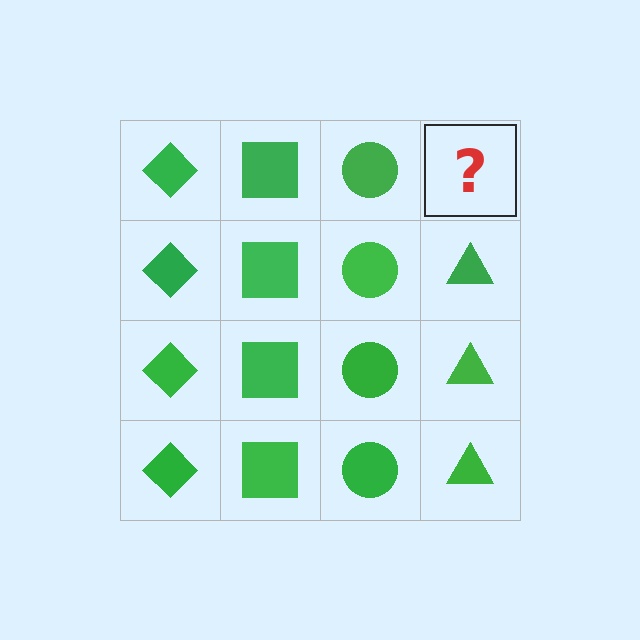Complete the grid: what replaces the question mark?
The question mark should be replaced with a green triangle.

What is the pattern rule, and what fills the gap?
The rule is that each column has a consistent shape. The gap should be filled with a green triangle.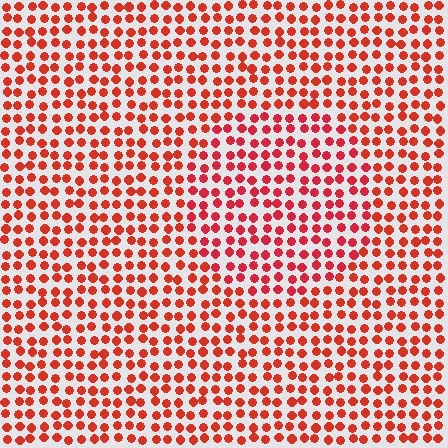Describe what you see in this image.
The image is filled with small red elements in a uniform arrangement. A circle-shaped region is visible where the elements are tinted to a slightly different hue, forming a subtle color boundary.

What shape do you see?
I see a circle.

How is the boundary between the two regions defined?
The boundary is defined purely by a slight shift in hue (about 14 degrees). Spacing, size, and orientation are identical on both sides.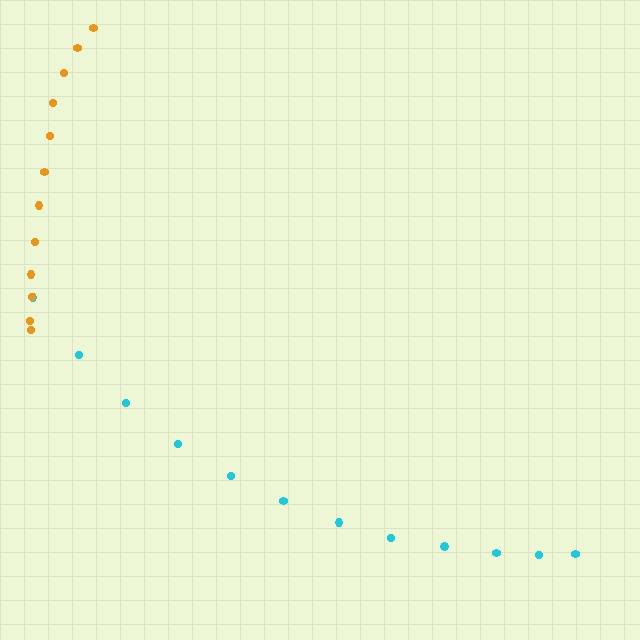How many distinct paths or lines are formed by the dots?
There are 2 distinct paths.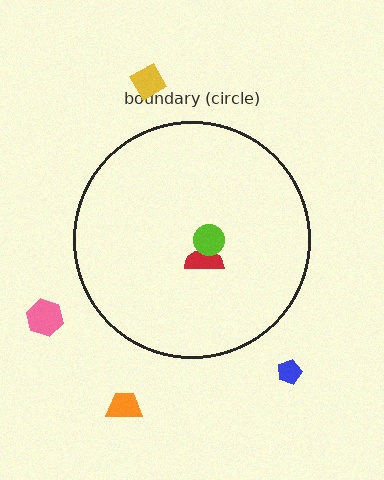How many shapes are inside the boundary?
2 inside, 4 outside.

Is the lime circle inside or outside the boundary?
Inside.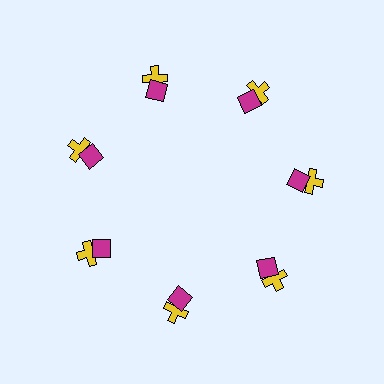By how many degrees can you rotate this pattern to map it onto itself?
The pattern maps onto itself every 51 degrees of rotation.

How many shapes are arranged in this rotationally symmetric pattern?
There are 14 shapes, arranged in 7 groups of 2.